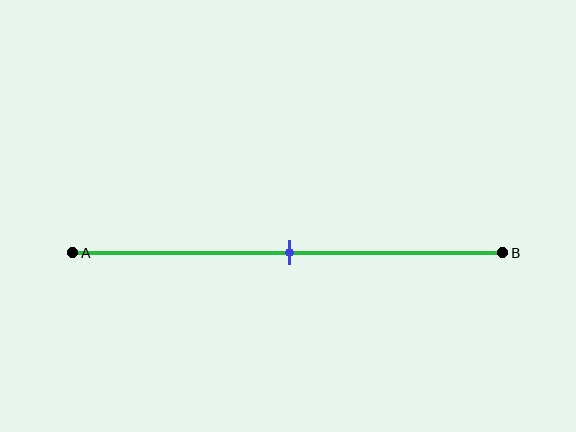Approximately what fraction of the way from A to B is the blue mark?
The blue mark is approximately 50% of the way from A to B.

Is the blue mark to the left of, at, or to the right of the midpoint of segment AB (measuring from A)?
The blue mark is approximately at the midpoint of segment AB.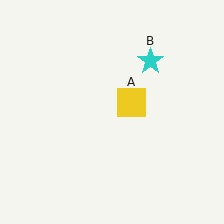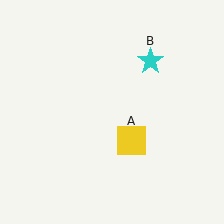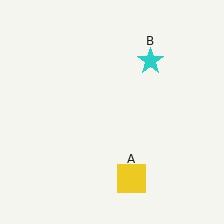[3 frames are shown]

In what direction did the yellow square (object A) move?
The yellow square (object A) moved down.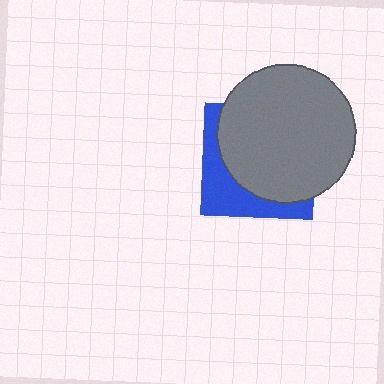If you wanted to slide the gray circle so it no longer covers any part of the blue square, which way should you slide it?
Slide it toward the upper-right — that is the most direct way to separate the two shapes.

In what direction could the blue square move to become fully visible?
The blue square could move toward the lower-left. That would shift it out from behind the gray circle entirely.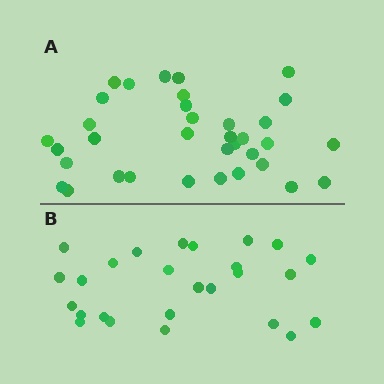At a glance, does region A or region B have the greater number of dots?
Region A (the top region) has more dots.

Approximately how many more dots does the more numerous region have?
Region A has roughly 8 or so more dots than region B.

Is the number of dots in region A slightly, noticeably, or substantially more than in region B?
Region A has noticeably more, but not dramatically so. The ratio is roughly 1.3 to 1.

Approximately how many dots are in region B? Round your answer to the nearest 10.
About 30 dots. (The exact count is 26, which rounds to 30.)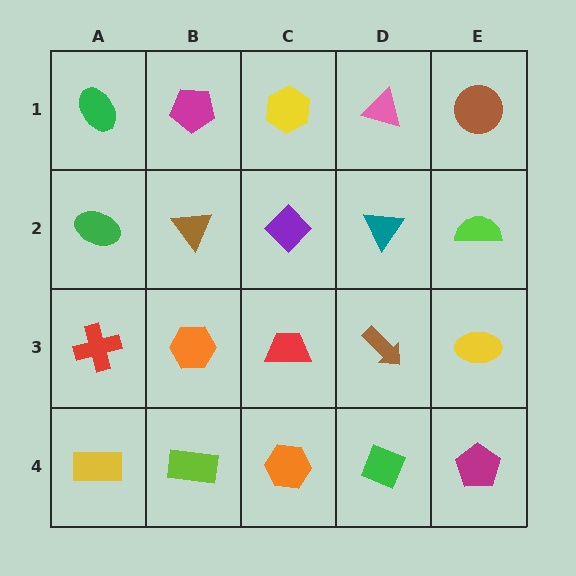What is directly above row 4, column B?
An orange hexagon.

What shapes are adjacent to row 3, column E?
A lime semicircle (row 2, column E), a magenta pentagon (row 4, column E), a brown arrow (row 3, column D).